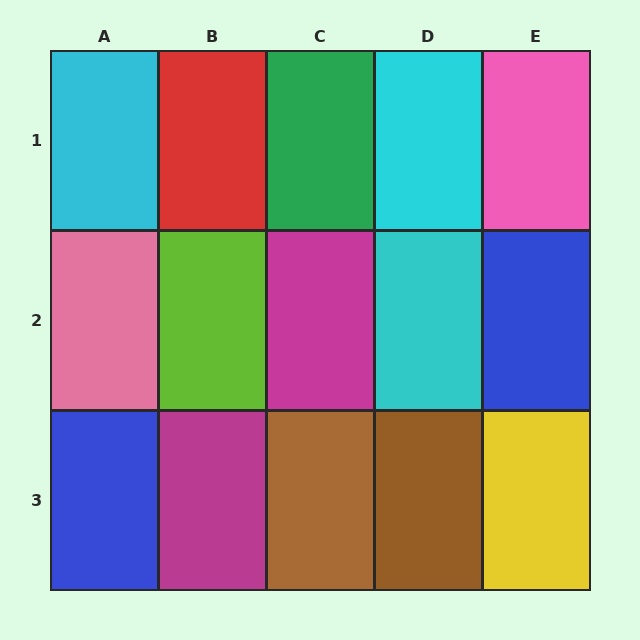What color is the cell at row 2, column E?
Blue.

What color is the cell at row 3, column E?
Yellow.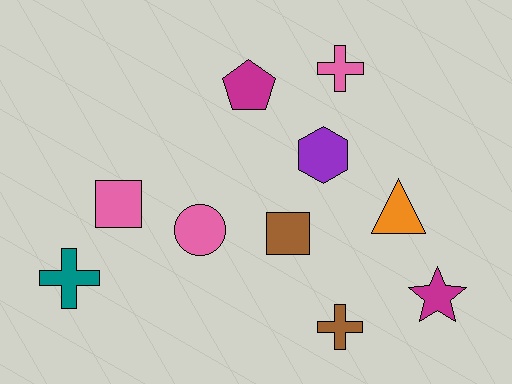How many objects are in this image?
There are 10 objects.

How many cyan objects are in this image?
There are no cyan objects.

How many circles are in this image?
There is 1 circle.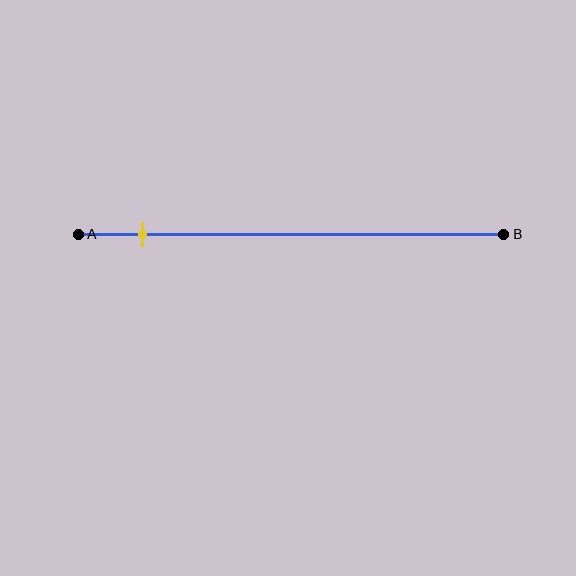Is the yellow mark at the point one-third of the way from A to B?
No, the mark is at about 15% from A, not at the 33% one-third point.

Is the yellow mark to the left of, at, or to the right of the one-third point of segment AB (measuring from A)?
The yellow mark is to the left of the one-third point of segment AB.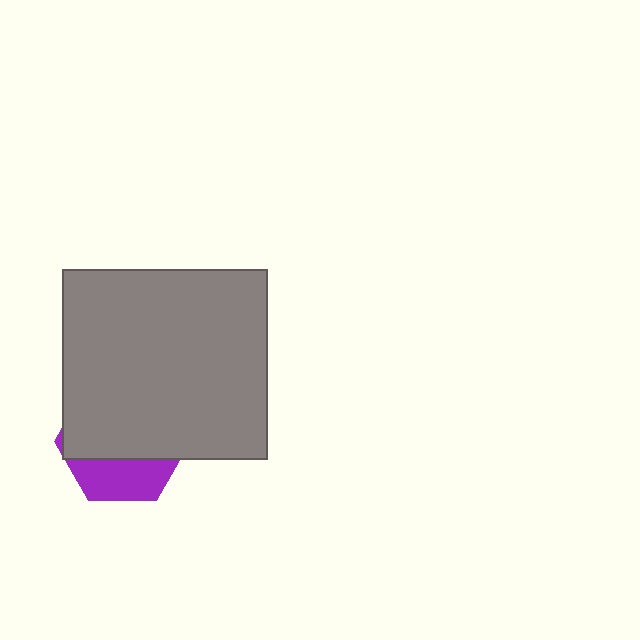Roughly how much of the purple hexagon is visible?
A small part of it is visible (roughly 32%).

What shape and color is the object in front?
The object in front is a gray rectangle.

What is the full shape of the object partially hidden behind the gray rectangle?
The partially hidden object is a purple hexagon.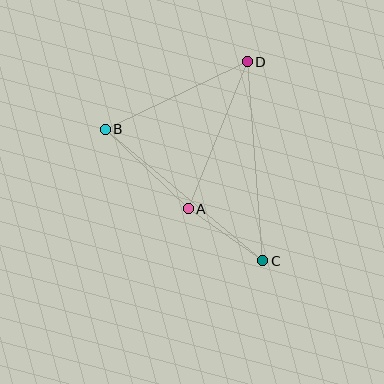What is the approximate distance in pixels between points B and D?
The distance between B and D is approximately 158 pixels.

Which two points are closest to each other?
Points A and C are closest to each other.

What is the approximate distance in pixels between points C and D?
The distance between C and D is approximately 199 pixels.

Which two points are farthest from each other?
Points B and C are farthest from each other.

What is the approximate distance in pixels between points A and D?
The distance between A and D is approximately 159 pixels.